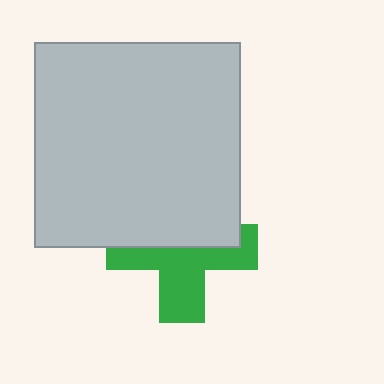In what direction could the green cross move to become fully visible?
The green cross could move down. That would shift it out from behind the light gray square entirely.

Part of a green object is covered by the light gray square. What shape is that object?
It is a cross.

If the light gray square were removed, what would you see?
You would see the complete green cross.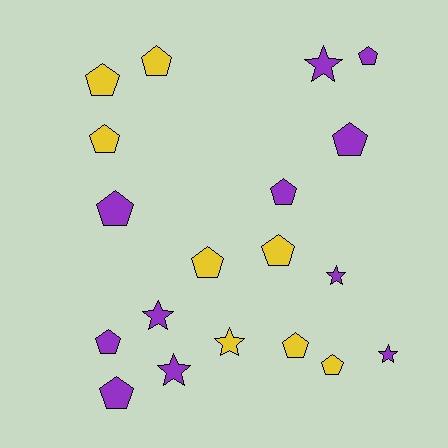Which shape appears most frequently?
Pentagon, with 13 objects.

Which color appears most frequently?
Purple, with 11 objects.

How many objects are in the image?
There are 19 objects.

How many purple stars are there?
There are 5 purple stars.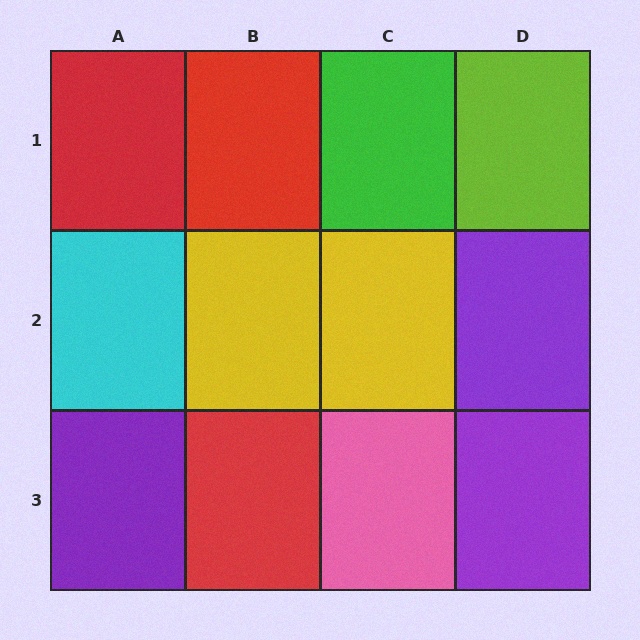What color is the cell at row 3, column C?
Pink.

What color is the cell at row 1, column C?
Green.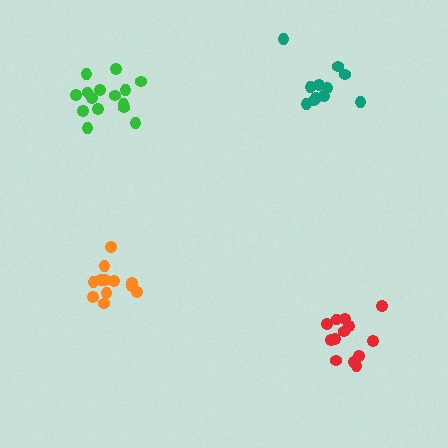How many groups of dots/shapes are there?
There are 4 groups.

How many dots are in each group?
Group 1: 11 dots, Group 2: 13 dots, Group 3: 12 dots, Group 4: 15 dots (51 total).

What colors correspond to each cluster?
The clusters are colored: teal, red, orange, green.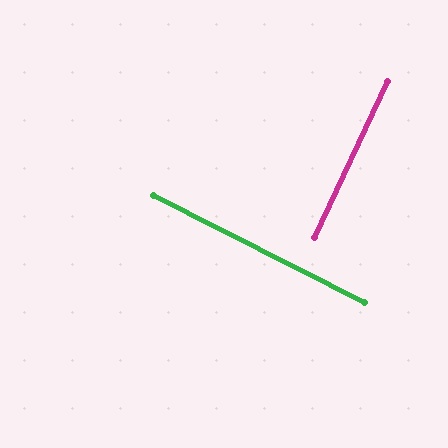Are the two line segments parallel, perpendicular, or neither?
Perpendicular — they meet at approximately 88°.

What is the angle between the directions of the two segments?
Approximately 88 degrees.